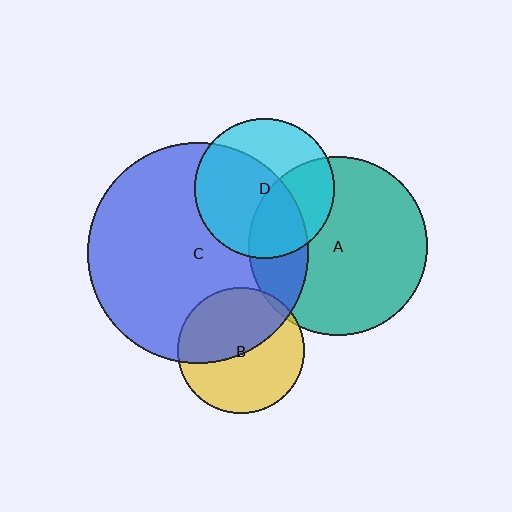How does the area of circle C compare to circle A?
Approximately 1.5 times.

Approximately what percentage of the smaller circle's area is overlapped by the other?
Approximately 5%.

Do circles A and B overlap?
Yes.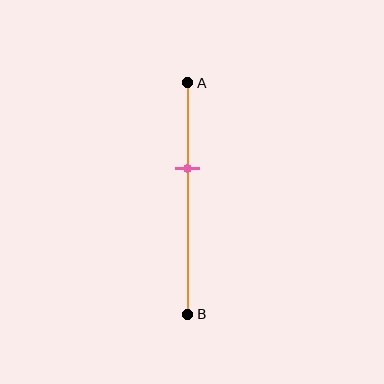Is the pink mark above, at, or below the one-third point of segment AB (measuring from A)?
The pink mark is below the one-third point of segment AB.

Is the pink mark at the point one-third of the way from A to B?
No, the mark is at about 35% from A, not at the 33% one-third point.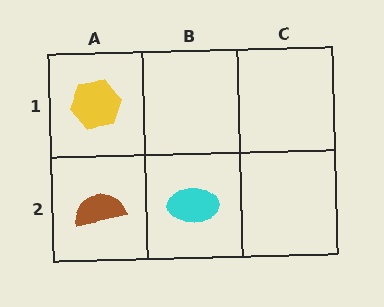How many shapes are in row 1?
1 shape.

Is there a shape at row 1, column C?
No, that cell is empty.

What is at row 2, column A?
A brown semicircle.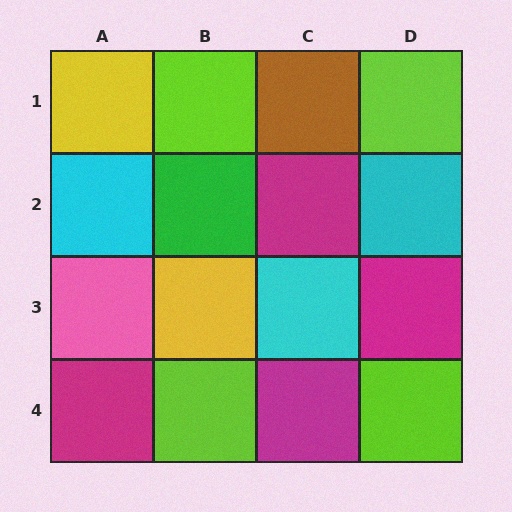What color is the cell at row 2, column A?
Cyan.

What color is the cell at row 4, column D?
Lime.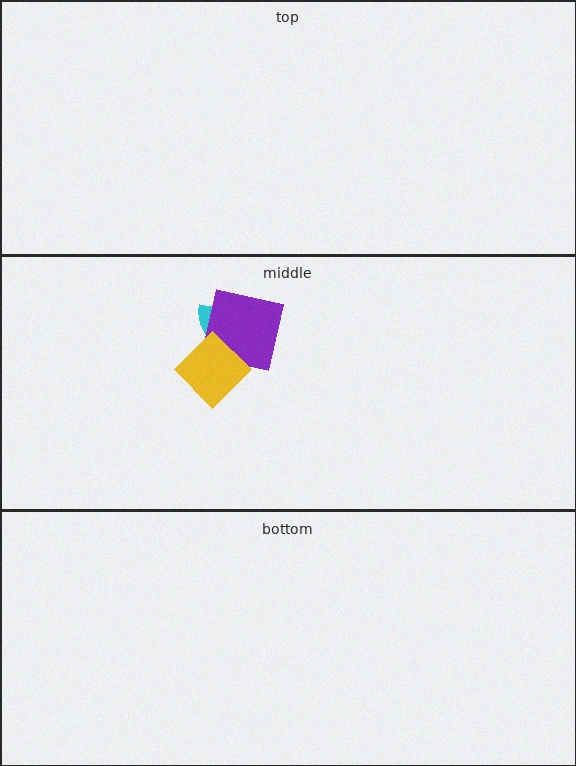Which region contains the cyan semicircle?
The middle region.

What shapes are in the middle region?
The cyan semicircle, the purple square, the yellow diamond.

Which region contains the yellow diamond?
The middle region.